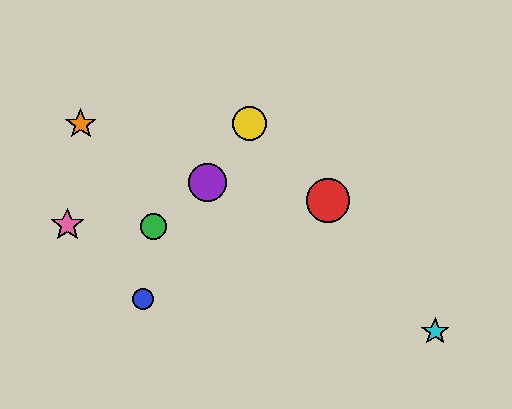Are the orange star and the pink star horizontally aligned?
No, the orange star is at y≈124 and the pink star is at y≈225.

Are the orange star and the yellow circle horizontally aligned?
Yes, both are at y≈124.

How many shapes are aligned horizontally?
2 shapes (the yellow circle, the orange star) are aligned horizontally.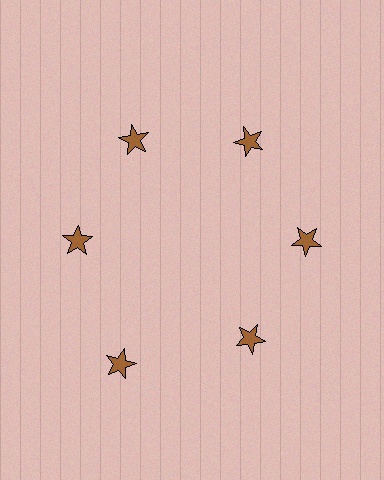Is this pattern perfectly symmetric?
No. The 6 brown stars are arranged in a ring, but one element near the 7 o'clock position is pushed outward from the center, breaking the 6-fold rotational symmetry.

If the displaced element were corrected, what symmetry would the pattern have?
It would have 6-fold rotational symmetry — the pattern would map onto itself every 60 degrees.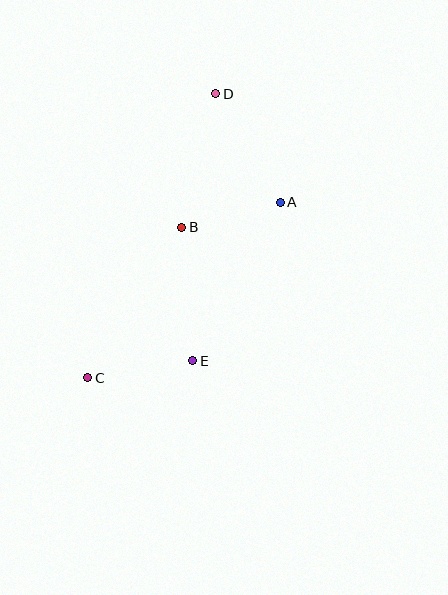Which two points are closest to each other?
Points A and B are closest to each other.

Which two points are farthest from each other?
Points C and D are farthest from each other.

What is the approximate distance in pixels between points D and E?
The distance between D and E is approximately 268 pixels.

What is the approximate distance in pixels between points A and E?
The distance between A and E is approximately 181 pixels.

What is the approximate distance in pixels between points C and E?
The distance between C and E is approximately 107 pixels.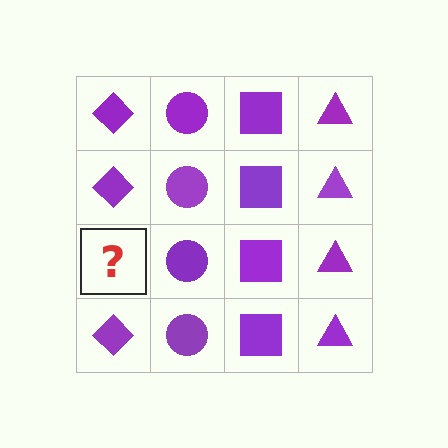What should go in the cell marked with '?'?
The missing cell should contain a purple diamond.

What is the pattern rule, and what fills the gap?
The rule is that each column has a consistent shape. The gap should be filled with a purple diamond.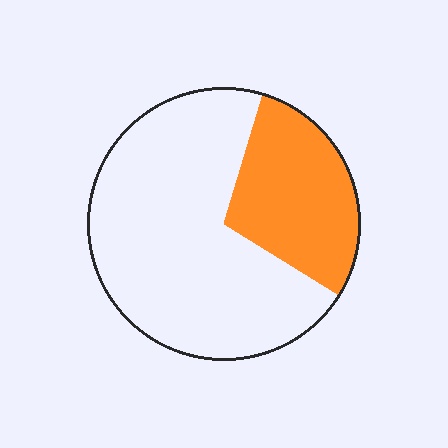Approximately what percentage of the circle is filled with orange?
Approximately 30%.